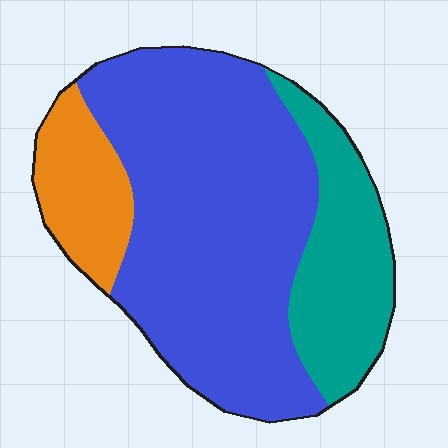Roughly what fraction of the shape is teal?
Teal takes up between a sixth and a third of the shape.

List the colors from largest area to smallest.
From largest to smallest: blue, teal, orange.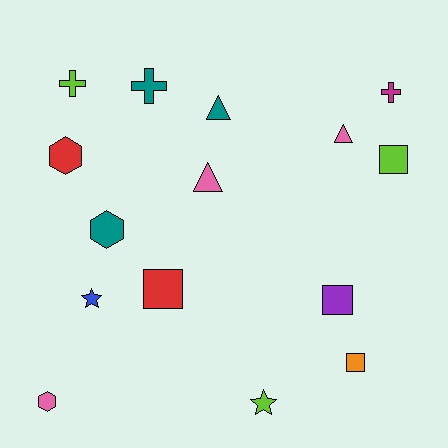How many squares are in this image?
There are 4 squares.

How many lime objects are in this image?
There are 3 lime objects.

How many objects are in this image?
There are 15 objects.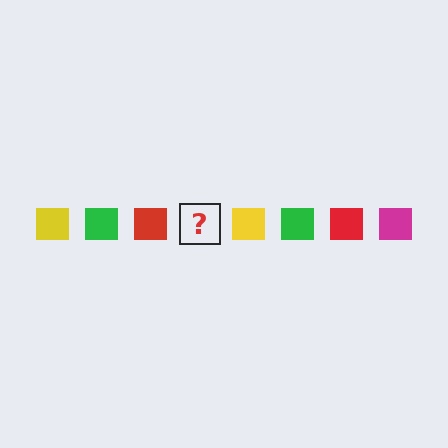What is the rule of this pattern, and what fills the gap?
The rule is that the pattern cycles through yellow, green, red, magenta squares. The gap should be filled with a magenta square.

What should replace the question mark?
The question mark should be replaced with a magenta square.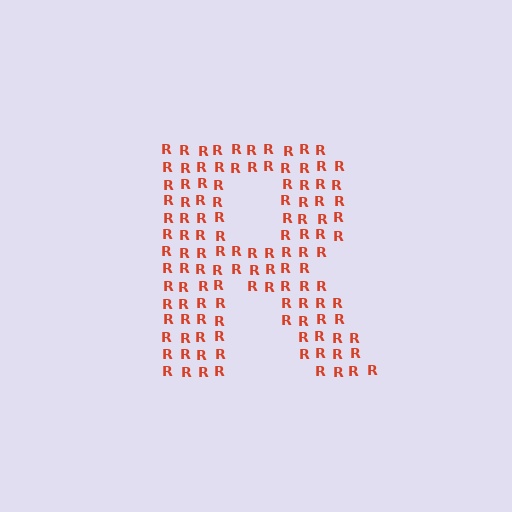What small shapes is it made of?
It is made of small letter R's.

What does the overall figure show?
The overall figure shows the letter R.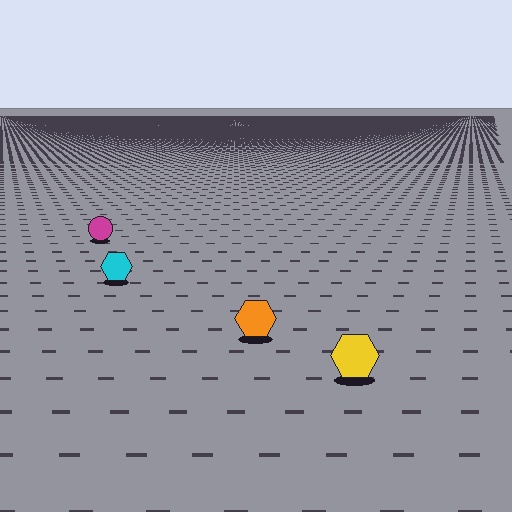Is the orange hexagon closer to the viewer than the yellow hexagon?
No. The yellow hexagon is closer — you can tell from the texture gradient: the ground texture is coarser near it.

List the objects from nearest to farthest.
From nearest to farthest: the yellow hexagon, the orange hexagon, the cyan hexagon, the magenta circle.